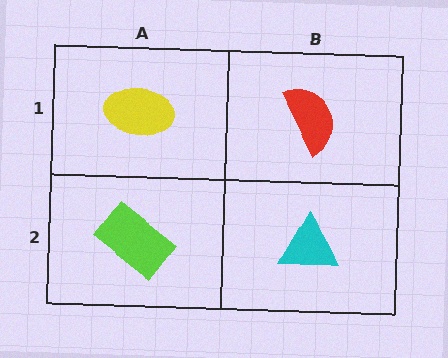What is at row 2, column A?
A lime rectangle.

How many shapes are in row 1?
2 shapes.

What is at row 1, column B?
A red semicircle.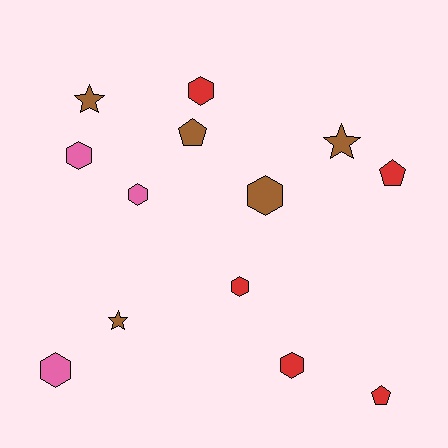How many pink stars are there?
There are no pink stars.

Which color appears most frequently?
Red, with 5 objects.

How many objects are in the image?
There are 13 objects.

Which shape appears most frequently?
Hexagon, with 7 objects.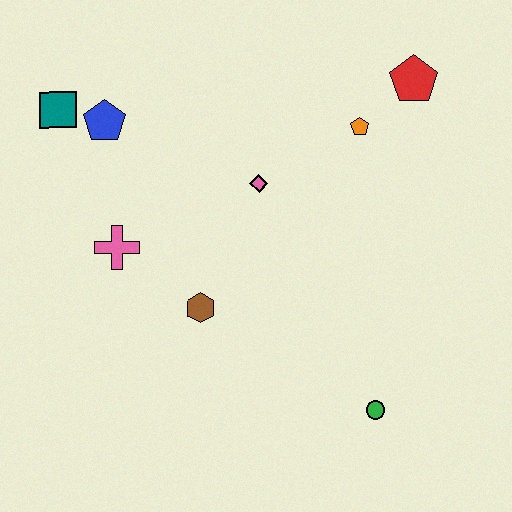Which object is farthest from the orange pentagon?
The teal square is farthest from the orange pentagon.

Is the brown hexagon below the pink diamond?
Yes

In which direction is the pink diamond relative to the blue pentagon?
The pink diamond is to the right of the blue pentagon.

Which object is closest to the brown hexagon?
The pink cross is closest to the brown hexagon.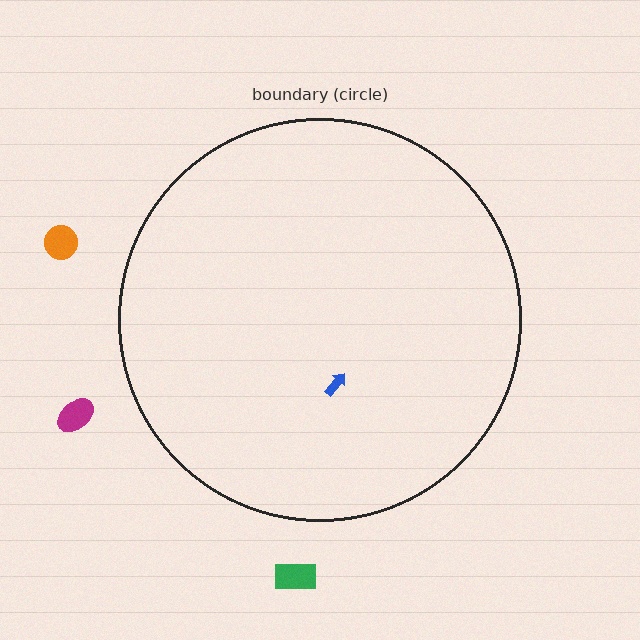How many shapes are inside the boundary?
1 inside, 3 outside.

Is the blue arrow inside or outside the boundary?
Inside.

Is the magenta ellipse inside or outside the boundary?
Outside.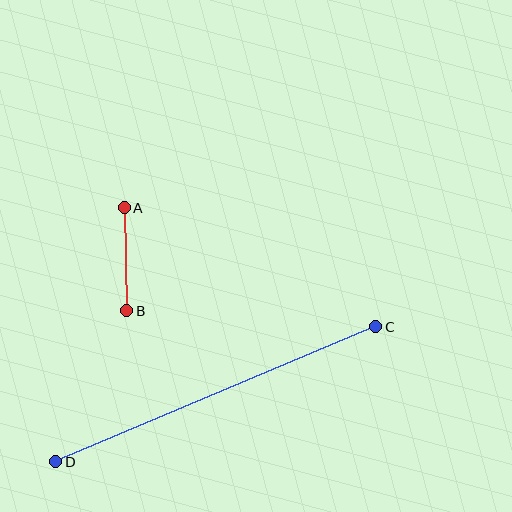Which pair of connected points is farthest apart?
Points C and D are farthest apart.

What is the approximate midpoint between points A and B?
The midpoint is at approximately (125, 259) pixels.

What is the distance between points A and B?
The distance is approximately 103 pixels.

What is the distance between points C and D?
The distance is approximately 348 pixels.